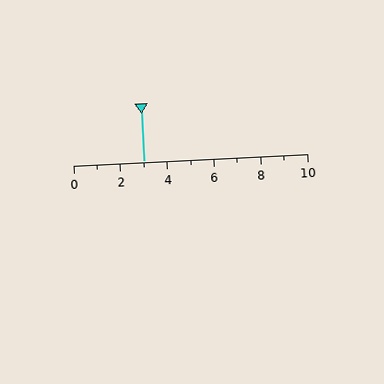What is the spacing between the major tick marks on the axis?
The major ticks are spaced 2 apart.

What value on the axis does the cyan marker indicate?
The marker indicates approximately 3.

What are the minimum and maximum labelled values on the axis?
The axis runs from 0 to 10.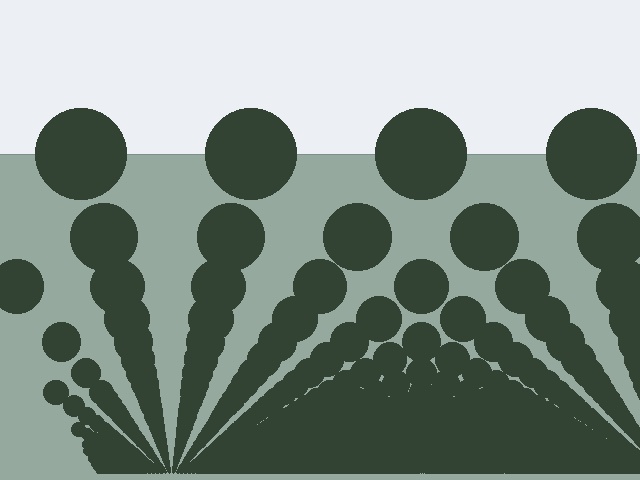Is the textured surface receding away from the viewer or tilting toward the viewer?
The surface appears to tilt toward the viewer. Texture elements get larger and sparser toward the top.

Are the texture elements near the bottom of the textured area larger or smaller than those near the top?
Smaller. The gradient is inverted — elements near the bottom are smaller and denser.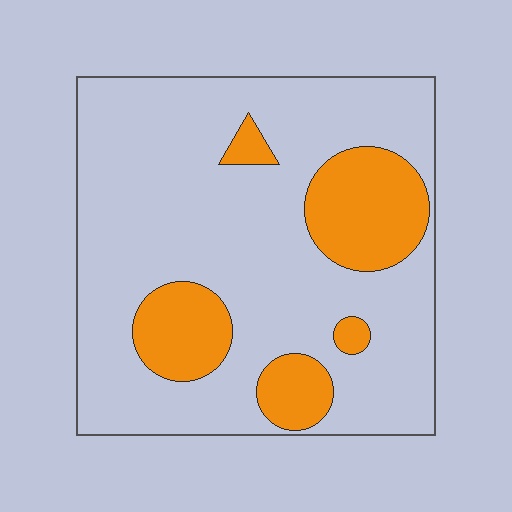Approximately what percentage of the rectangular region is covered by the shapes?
Approximately 20%.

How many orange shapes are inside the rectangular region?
5.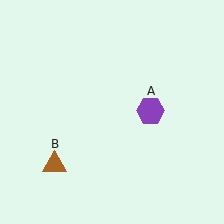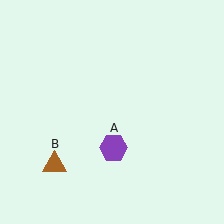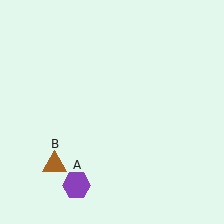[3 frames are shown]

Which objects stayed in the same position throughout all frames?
Brown triangle (object B) remained stationary.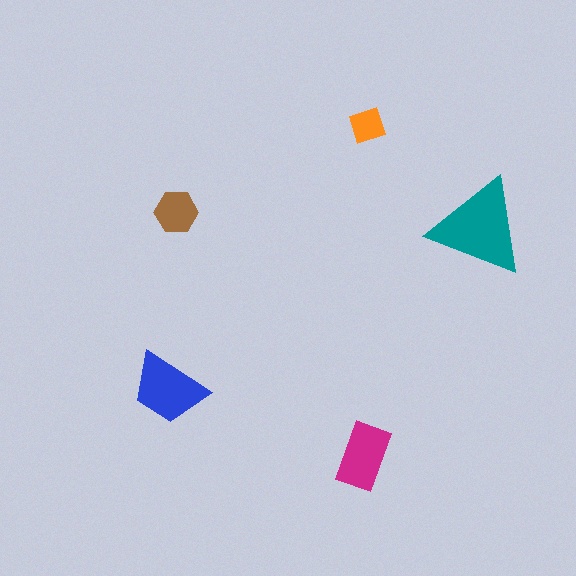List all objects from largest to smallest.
The teal triangle, the blue trapezoid, the magenta rectangle, the brown hexagon, the orange diamond.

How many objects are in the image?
There are 5 objects in the image.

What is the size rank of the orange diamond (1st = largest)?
5th.